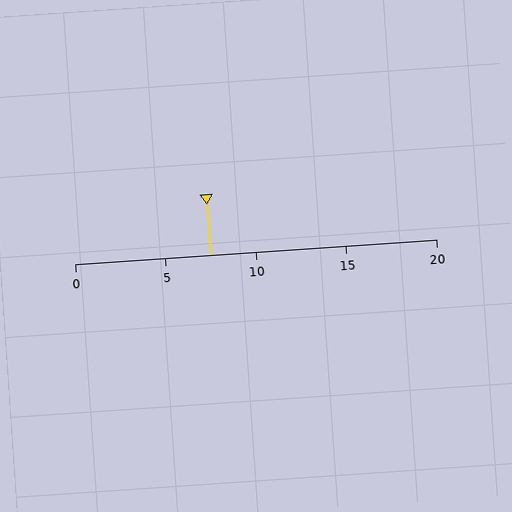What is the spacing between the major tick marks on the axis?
The major ticks are spaced 5 apart.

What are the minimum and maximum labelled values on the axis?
The axis runs from 0 to 20.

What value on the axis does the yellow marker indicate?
The marker indicates approximately 7.5.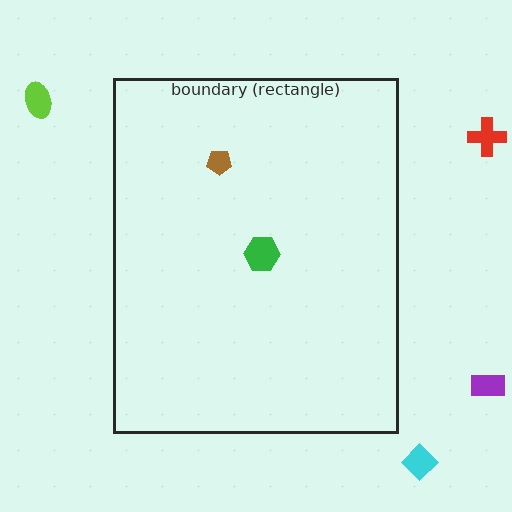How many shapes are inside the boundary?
2 inside, 4 outside.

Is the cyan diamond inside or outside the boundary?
Outside.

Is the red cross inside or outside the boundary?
Outside.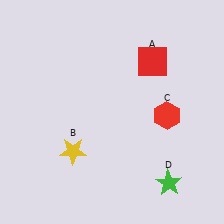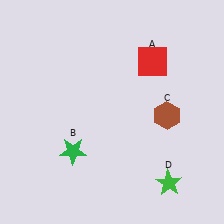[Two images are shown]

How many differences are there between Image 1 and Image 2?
There are 2 differences between the two images.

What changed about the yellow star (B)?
In Image 1, B is yellow. In Image 2, it changed to green.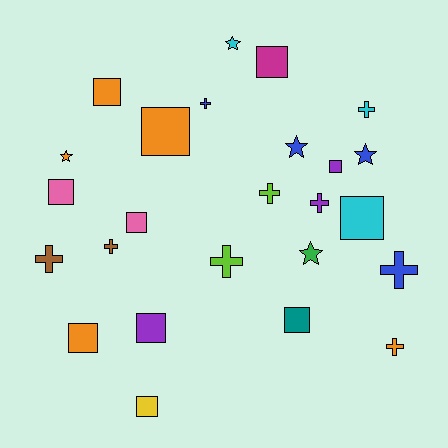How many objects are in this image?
There are 25 objects.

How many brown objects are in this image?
There are 2 brown objects.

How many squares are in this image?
There are 11 squares.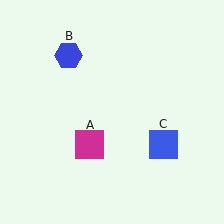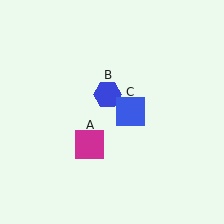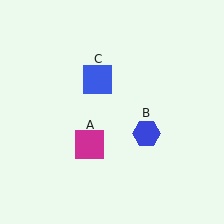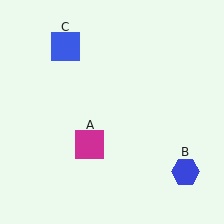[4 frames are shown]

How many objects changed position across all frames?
2 objects changed position: blue hexagon (object B), blue square (object C).